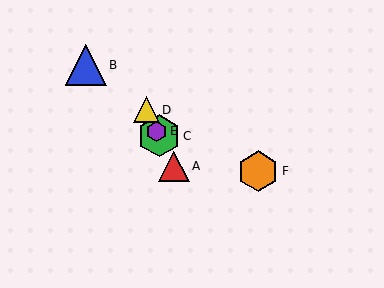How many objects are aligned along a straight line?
4 objects (A, C, D, E) are aligned along a straight line.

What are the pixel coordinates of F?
Object F is at (258, 171).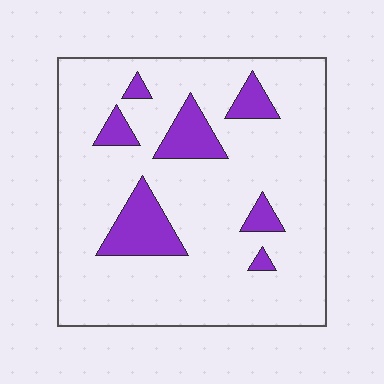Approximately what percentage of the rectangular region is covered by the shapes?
Approximately 15%.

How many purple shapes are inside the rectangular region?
7.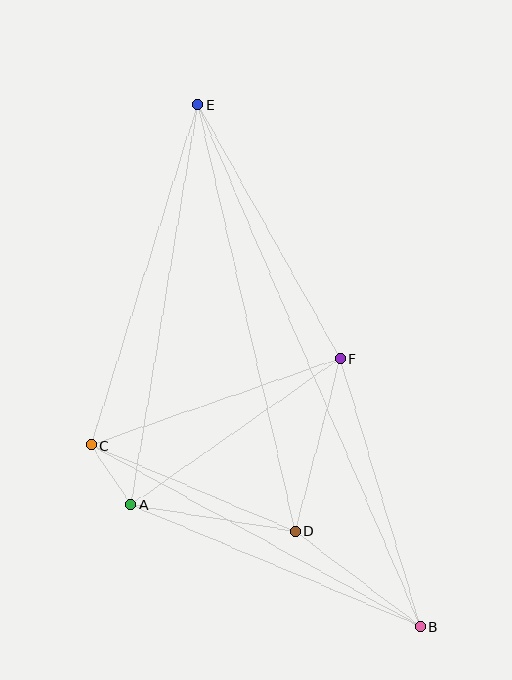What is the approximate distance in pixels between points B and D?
The distance between B and D is approximately 157 pixels.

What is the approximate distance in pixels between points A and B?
The distance between A and B is approximately 314 pixels.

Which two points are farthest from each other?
Points B and E are farthest from each other.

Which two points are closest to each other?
Points A and C are closest to each other.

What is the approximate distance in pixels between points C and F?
The distance between C and F is approximately 264 pixels.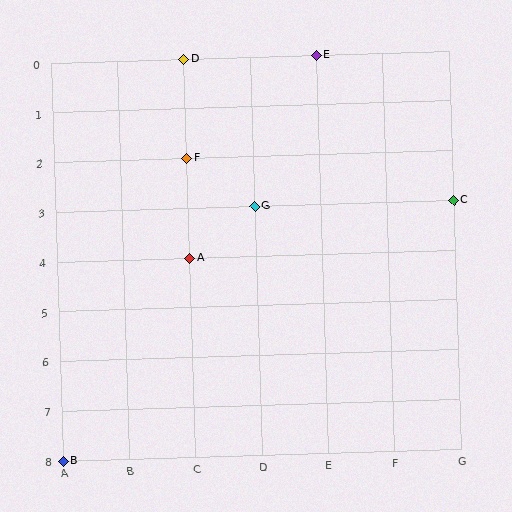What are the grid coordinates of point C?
Point C is at grid coordinates (G, 3).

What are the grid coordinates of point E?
Point E is at grid coordinates (E, 0).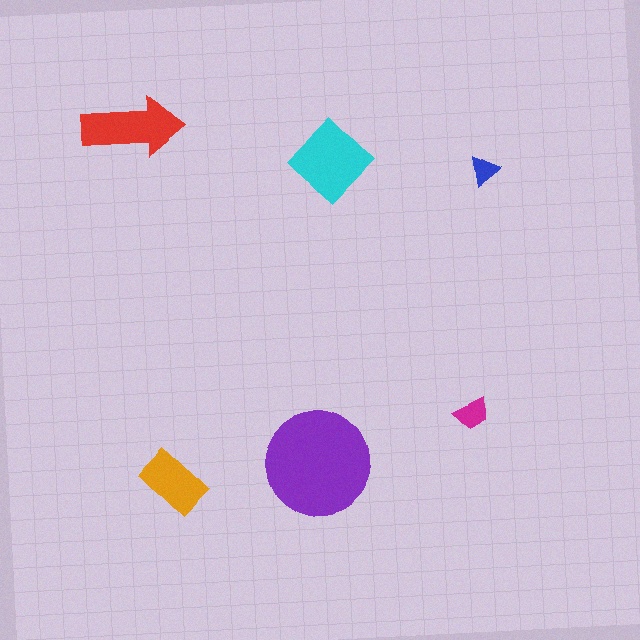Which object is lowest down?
The orange rectangle is bottommost.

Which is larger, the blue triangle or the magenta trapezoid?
The magenta trapezoid.